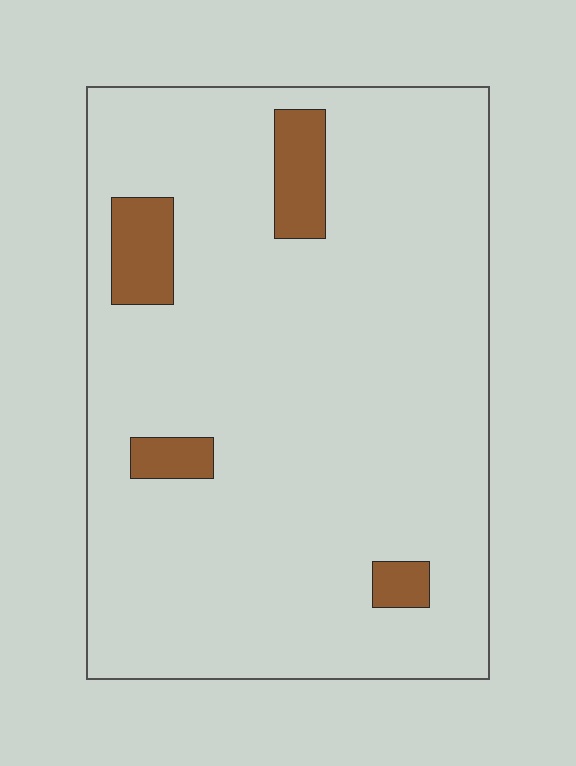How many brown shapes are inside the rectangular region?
4.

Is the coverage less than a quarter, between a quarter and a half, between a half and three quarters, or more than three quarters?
Less than a quarter.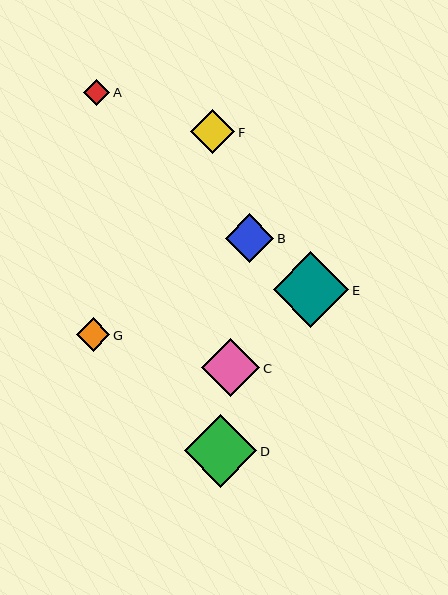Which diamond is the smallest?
Diamond A is the smallest with a size of approximately 26 pixels.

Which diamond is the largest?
Diamond E is the largest with a size of approximately 76 pixels.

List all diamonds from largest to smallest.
From largest to smallest: E, D, C, B, F, G, A.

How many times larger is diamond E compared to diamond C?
Diamond E is approximately 1.3 times the size of diamond C.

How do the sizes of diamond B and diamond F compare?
Diamond B and diamond F are approximately the same size.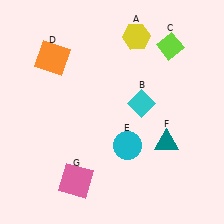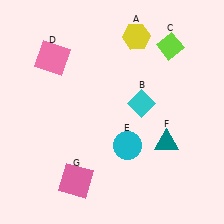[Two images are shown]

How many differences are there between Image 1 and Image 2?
There is 1 difference between the two images.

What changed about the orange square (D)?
In Image 1, D is orange. In Image 2, it changed to pink.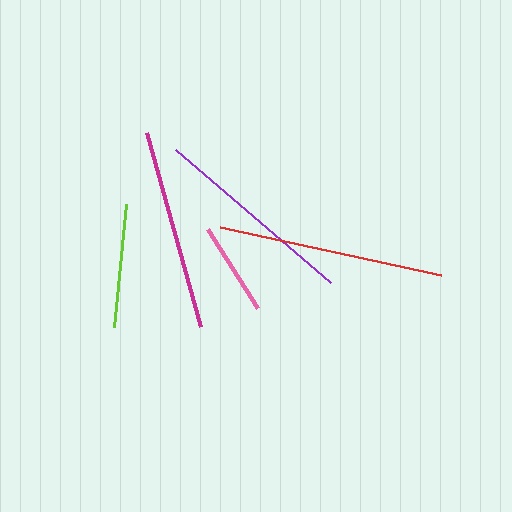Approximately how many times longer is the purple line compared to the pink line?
The purple line is approximately 2.2 times the length of the pink line.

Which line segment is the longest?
The red line is the longest at approximately 226 pixels.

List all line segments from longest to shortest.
From longest to shortest: red, purple, magenta, lime, pink.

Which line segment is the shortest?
The pink line is the shortest at approximately 94 pixels.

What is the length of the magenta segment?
The magenta segment is approximately 202 pixels long.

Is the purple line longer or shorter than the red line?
The red line is longer than the purple line.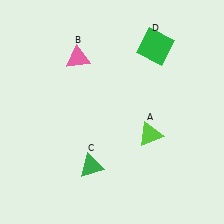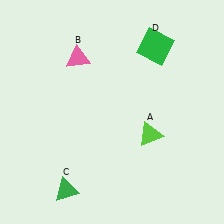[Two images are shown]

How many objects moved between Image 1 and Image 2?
1 object moved between the two images.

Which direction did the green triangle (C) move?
The green triangle (C) moved left.